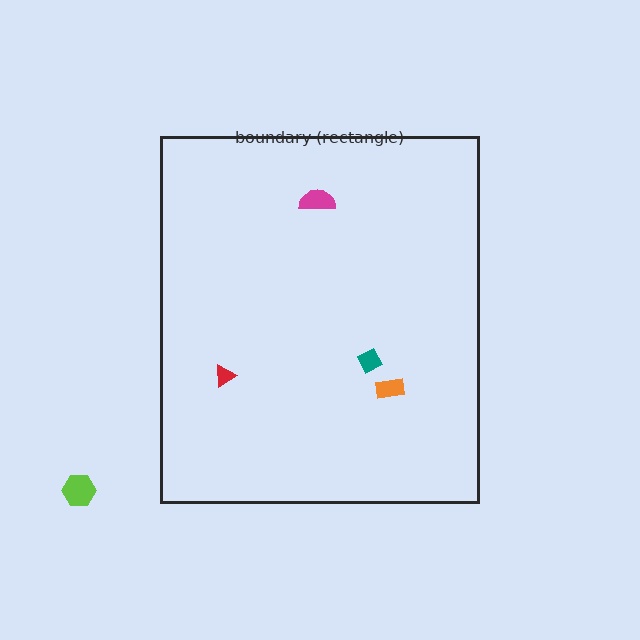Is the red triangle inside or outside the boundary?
Inside.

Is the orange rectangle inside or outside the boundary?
Inside.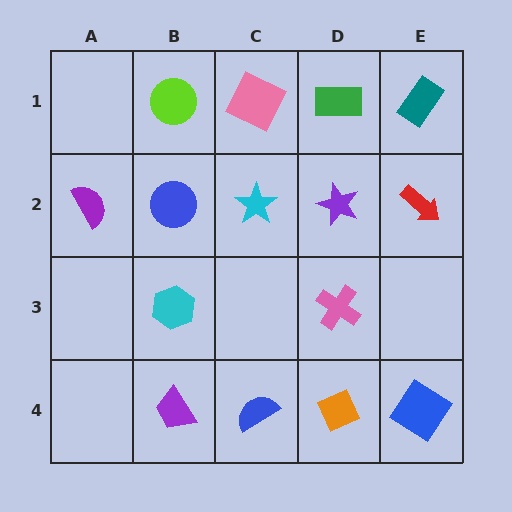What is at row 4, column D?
An orange diamond.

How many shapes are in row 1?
4 shapes.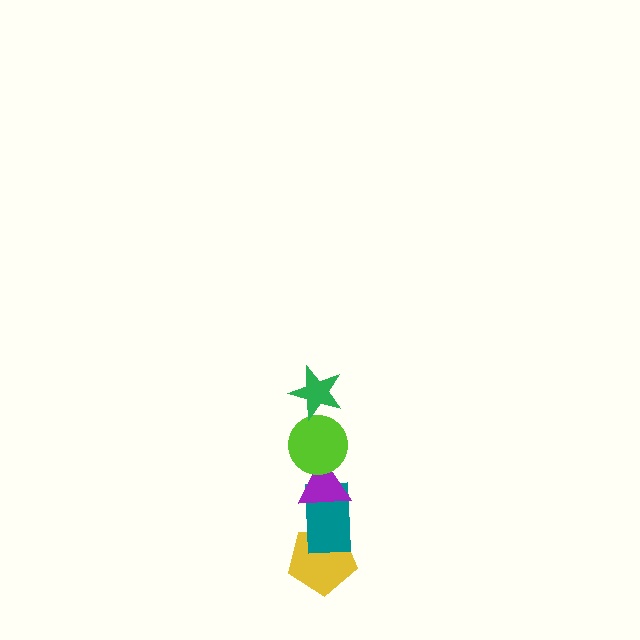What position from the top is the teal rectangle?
The teal rectangle is 4th from the top.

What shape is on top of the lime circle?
The green star is on top of the lime circle.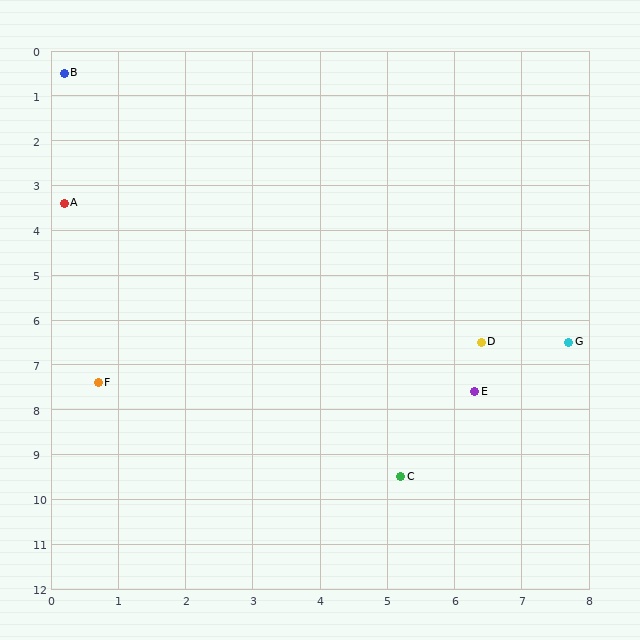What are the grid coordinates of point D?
Point D is at approximately (6.4, 6.5).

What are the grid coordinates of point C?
Point C is at approximately (5.2, 9.5).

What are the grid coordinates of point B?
Point B is at approximately (0.2, 0.5).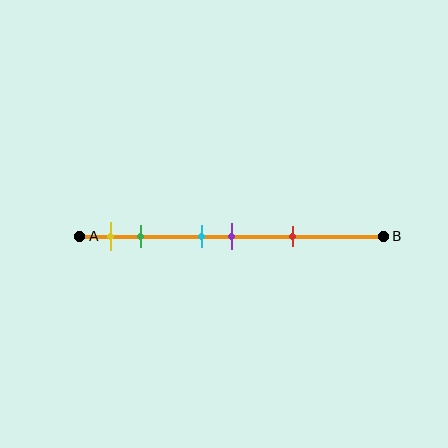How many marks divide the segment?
There are 5 marks dividing the segment.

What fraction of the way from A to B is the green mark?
The green mark is approximately 20% (0.2) of the way from A to B.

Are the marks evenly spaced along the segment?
No, the marks are not evenly spaced.